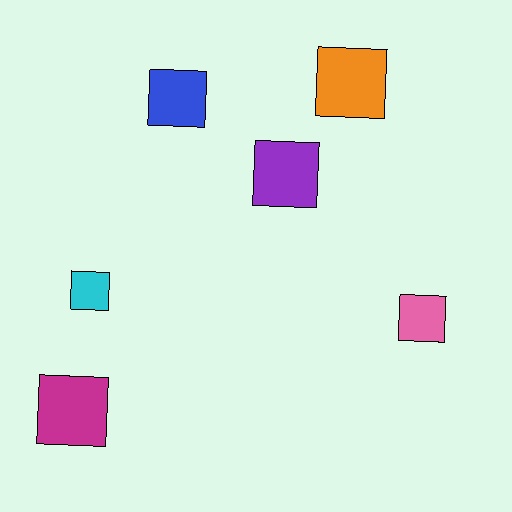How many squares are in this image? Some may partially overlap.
There are 6 squares.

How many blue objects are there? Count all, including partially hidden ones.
There is 1 blue object.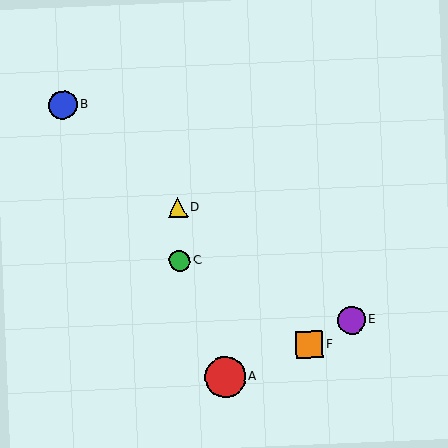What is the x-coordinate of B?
Object B is at x≈63.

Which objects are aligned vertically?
Objects C, D are aligned vertically.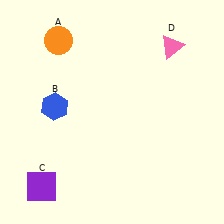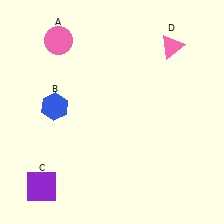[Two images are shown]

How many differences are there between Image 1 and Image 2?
There is 1 difference between the two images.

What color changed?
The circle (A) changed from orange in Image 1 to pink in Image 2.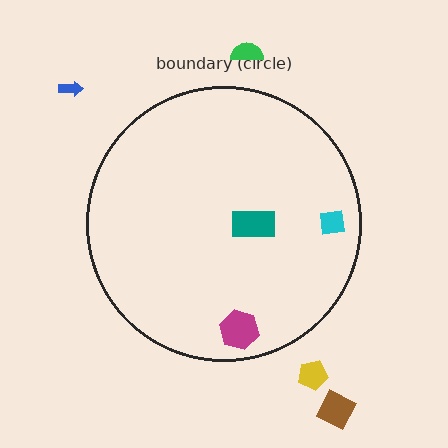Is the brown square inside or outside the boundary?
Outside.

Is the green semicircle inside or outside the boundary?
Outside.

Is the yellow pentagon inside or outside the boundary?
Outside.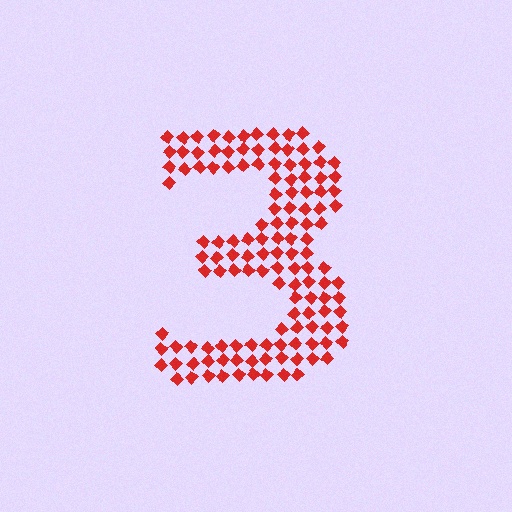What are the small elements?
The small elements are diamonds.